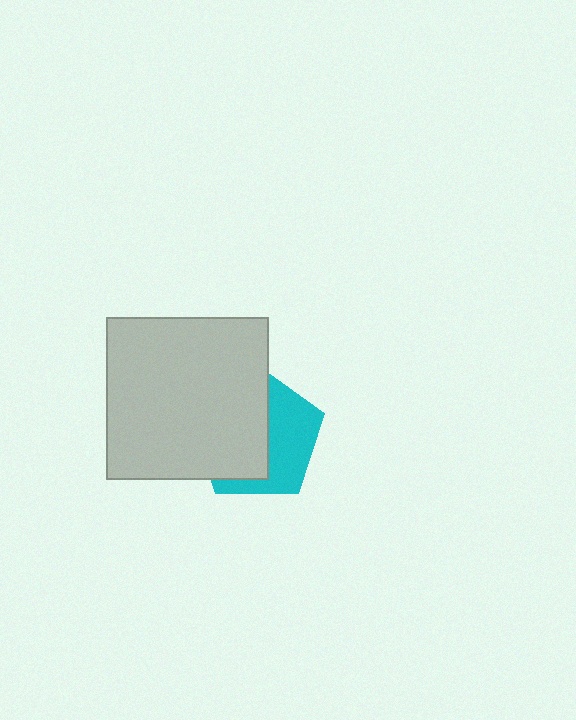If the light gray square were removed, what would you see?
You would see the complete cyan pentagon.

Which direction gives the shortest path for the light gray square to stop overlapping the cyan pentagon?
Moving left gives the shortest separation.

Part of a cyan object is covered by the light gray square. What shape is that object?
It is a pentagon.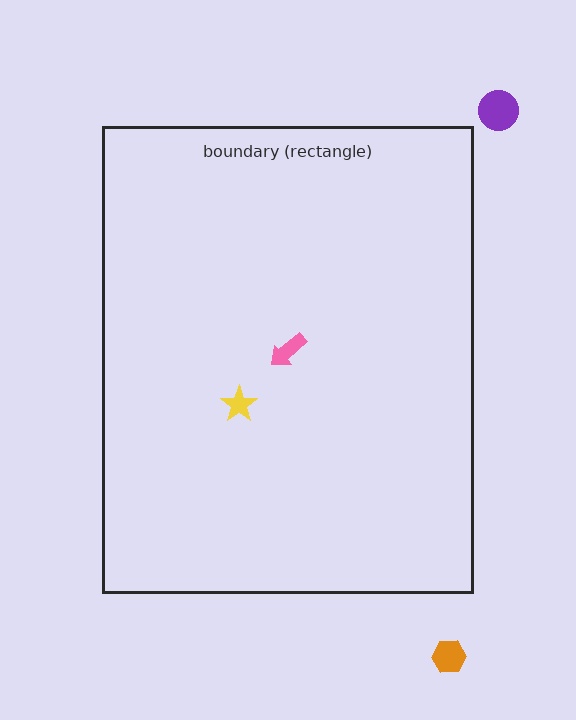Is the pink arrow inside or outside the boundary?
Inside.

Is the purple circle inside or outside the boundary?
Outside.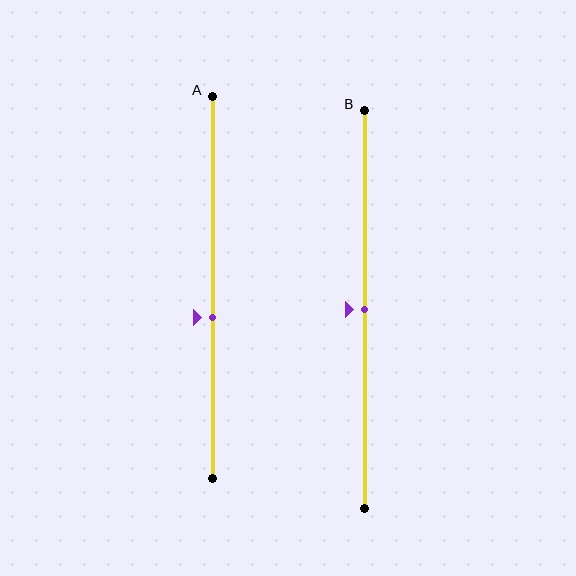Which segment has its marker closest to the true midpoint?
Segment B has its marker closest to the true midpoint.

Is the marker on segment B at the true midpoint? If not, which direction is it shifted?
Yes, the marker on segment B is at the true midpoint.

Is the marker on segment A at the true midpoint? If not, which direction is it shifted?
No, the marker on segment A is shifted downward by about 8% of the segment length.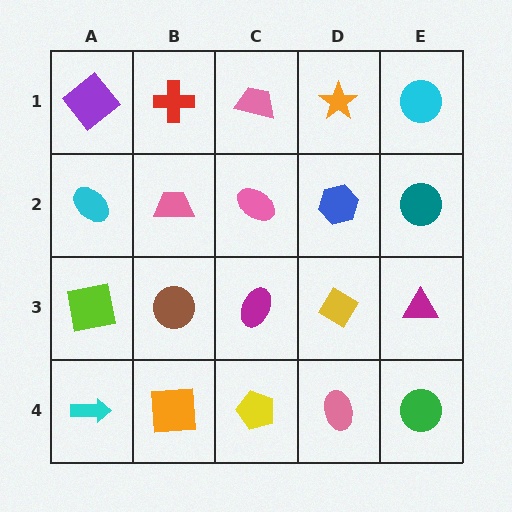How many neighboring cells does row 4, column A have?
2.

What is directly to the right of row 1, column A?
A red cross.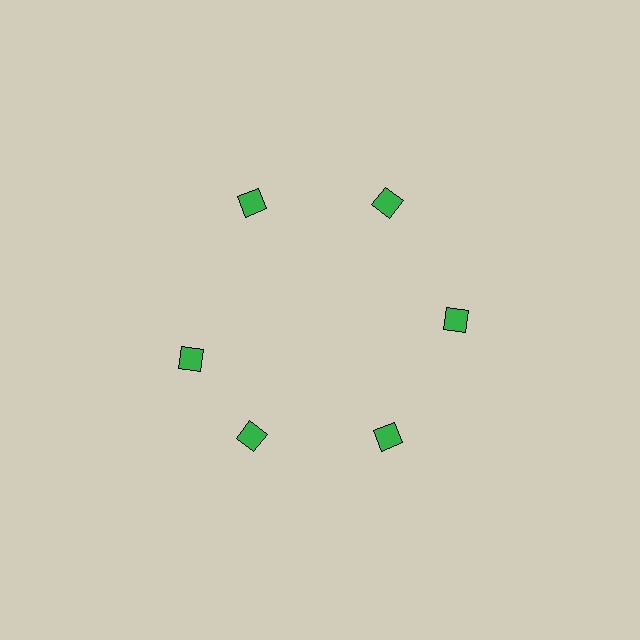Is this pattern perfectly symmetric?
No. The 6 green diamonds are arranged in a ring, but one element near the 9 o'clock position is rotated out of alignment along the ring, breaking the 6-fold rotational symmetry.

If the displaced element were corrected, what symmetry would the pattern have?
It would have 6-fold rotational symmetry — the pattern would map onto itself every 60 degrees.